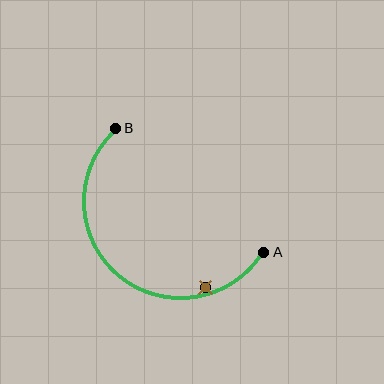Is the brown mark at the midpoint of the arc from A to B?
No — the brown mark does not lie on the arc at all. It sits slightly inside the curve.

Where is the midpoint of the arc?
The arc midpoint is the point on the curve farthest from the straight line joining A and B. It sits below and to the left of that line.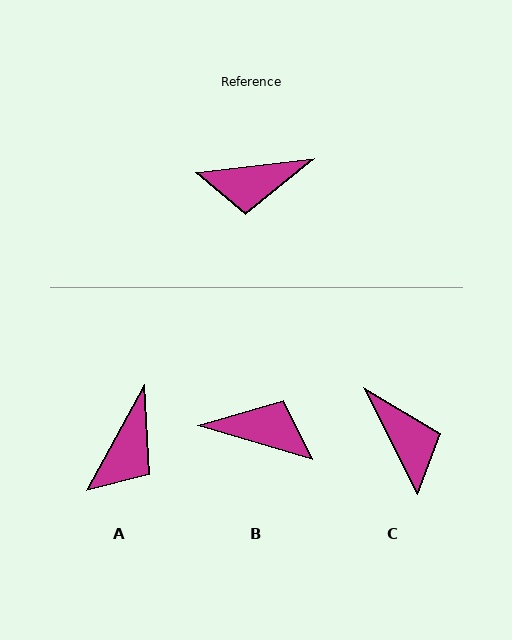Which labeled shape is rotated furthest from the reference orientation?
B, about 157 degrees away.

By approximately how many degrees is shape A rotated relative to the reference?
Approximately 54 degrees counter-clockwise.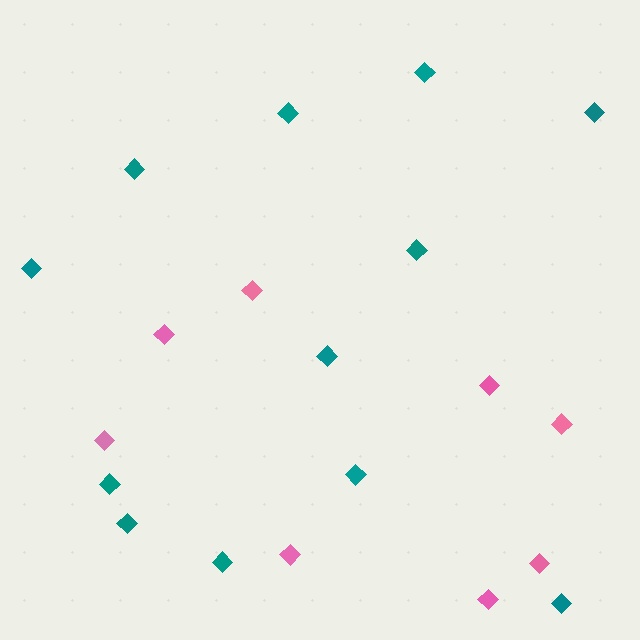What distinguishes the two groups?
There are 2 groups: one group of teal diamonds (12) and one group of pink diamonds (8).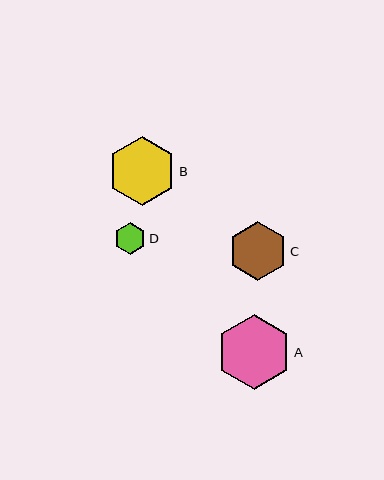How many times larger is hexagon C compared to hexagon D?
Hexagon C is approximately 1.9 times the size of hexagon D.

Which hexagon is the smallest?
Hexagon D is the smallest with a size of approximately 31 pixels.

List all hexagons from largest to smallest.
From largest to smallest: A, B, C, D.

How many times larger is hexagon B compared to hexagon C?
Hexagon B is approximately 1.2 times the size of hexagon C.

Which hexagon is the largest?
Hexagon A is the largest with a size of approximately 75 pixels.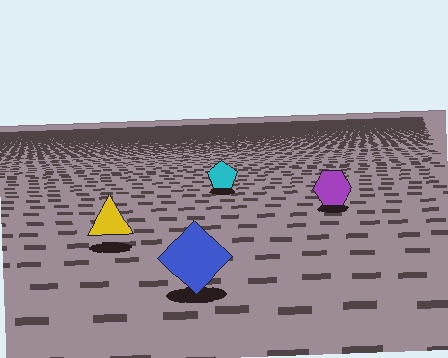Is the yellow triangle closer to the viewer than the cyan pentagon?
Yes. The yellow triangle is closer — you can tell from the texture gradient: the ground texture is coarser near it.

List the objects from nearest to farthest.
From nearest to farthest: the blue diamond, the yellow triangle, the purple hexagon, the cyan pentagon.